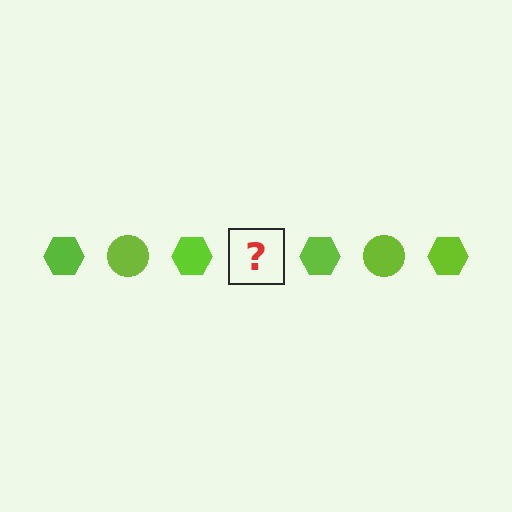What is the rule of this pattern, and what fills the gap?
The rule is that the pattern cycles through hexagon, circle shapes in lime. The gap should be filled with a lime circle.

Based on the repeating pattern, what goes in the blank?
The blank should be a lime circle.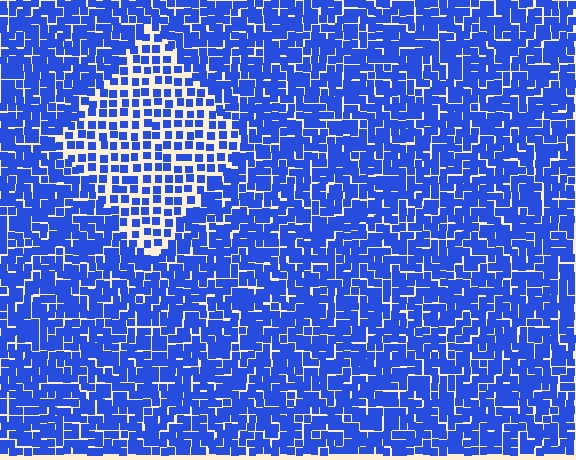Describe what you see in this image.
The image contains small blue elements arranged at two different densities. A diamond-shaped region is visible where the elements are less densely packed than the surrounding area.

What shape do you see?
I see a diamond.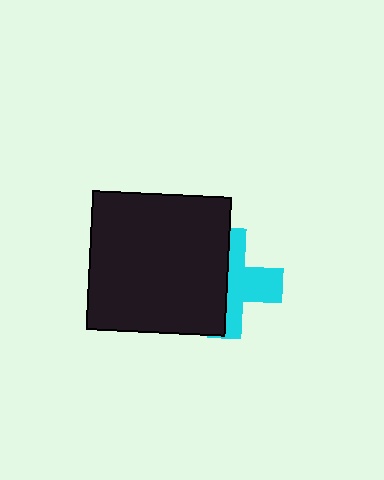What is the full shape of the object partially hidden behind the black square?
The partially hidden object is a cyan cross.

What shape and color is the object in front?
The object in front is a black square.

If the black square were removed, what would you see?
You would see the complete cyan cross.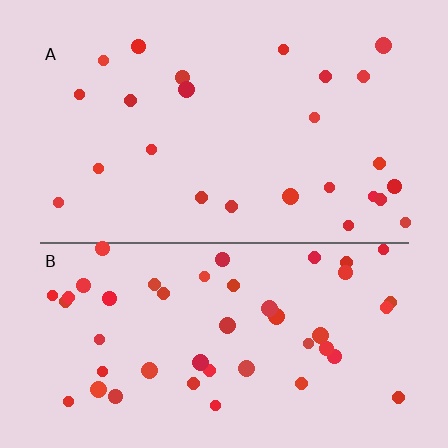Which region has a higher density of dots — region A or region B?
B (the bottom).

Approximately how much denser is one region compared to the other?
Approximately 1.9× — region B over region A.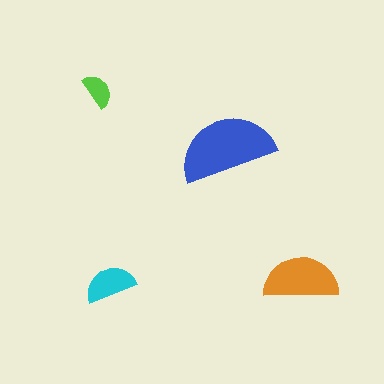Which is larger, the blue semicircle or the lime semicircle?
The blue one.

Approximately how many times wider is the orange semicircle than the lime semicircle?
About 2 times wider.